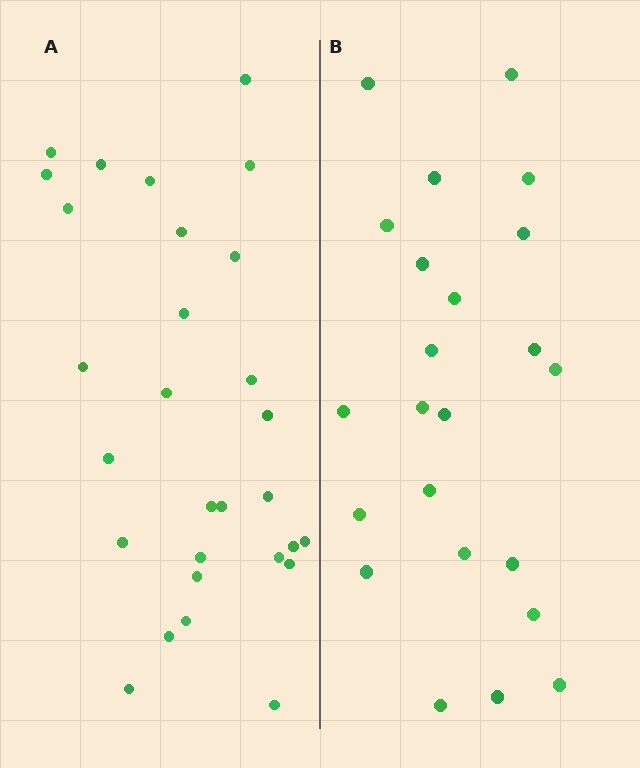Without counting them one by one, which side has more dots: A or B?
Region A (the left region) has more dots.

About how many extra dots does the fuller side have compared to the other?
Region A has about 6 more dots than region B.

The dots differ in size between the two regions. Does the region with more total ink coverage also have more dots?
No. Region B has more total ink coverage because its dots are larger, but region A actually contains more individual dots. Total area can be misleading — the number of items is what matters here.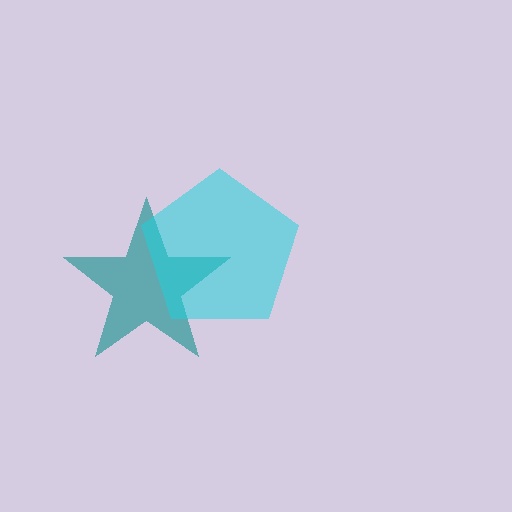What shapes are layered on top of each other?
The layered shapes are: a teal star, a cyan pentagon.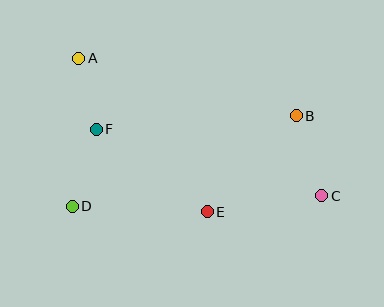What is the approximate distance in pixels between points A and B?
The distance between A and B is approximately 225 pixels.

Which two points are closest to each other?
Points A and F are closest to each other.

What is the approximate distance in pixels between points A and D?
The distance between A and D is approximately 148 pixels.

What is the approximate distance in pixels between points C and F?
The distance between C and F is approximately 235 pixels.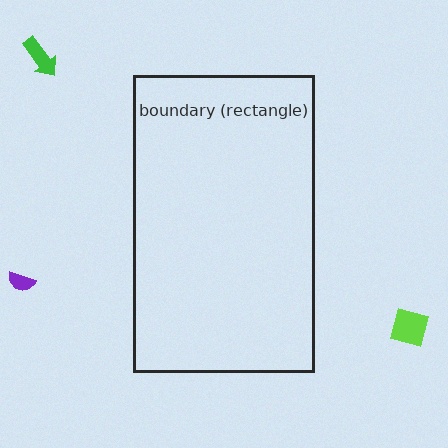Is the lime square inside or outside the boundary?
Outside.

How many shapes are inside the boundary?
0 inside, 3 outside.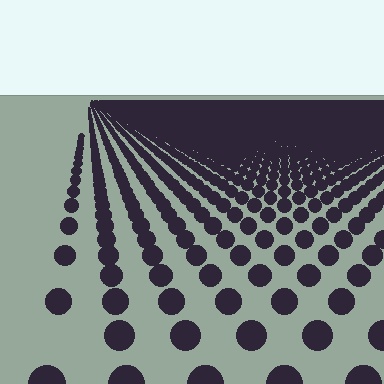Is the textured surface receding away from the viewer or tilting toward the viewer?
The surface is receding away from the viewer. Texture elements get smaller and denser toward the top.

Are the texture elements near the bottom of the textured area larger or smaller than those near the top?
Larger. Near the bottom, elements are closer to the viewer and appear at a bigger on-screen size.